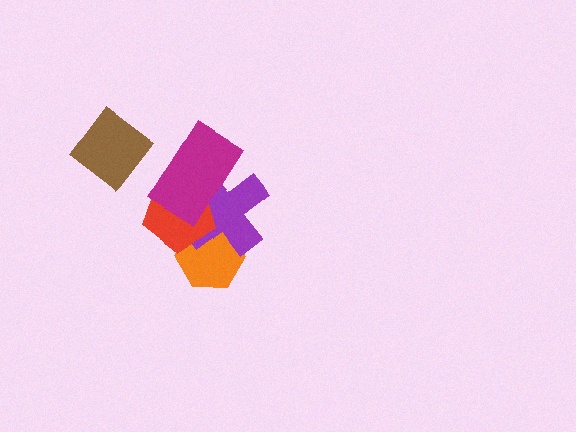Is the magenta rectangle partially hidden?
No, no other shape covers it.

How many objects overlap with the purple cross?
3 objects overlap with the purple cross.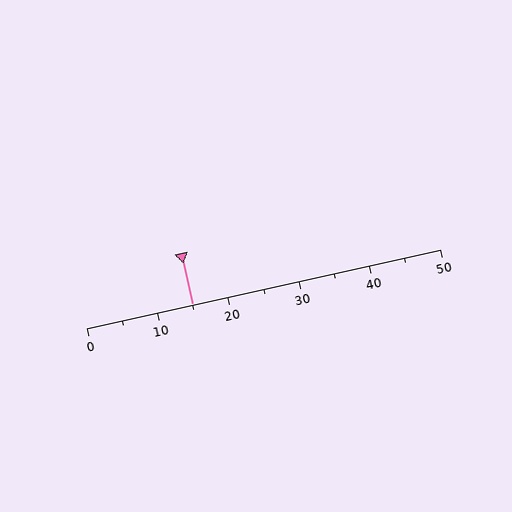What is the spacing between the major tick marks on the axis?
The major ticks are spaced 10 apart.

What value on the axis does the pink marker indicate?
The marker indicates approximately 15.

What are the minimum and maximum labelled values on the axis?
The axis runs from 0 to 50.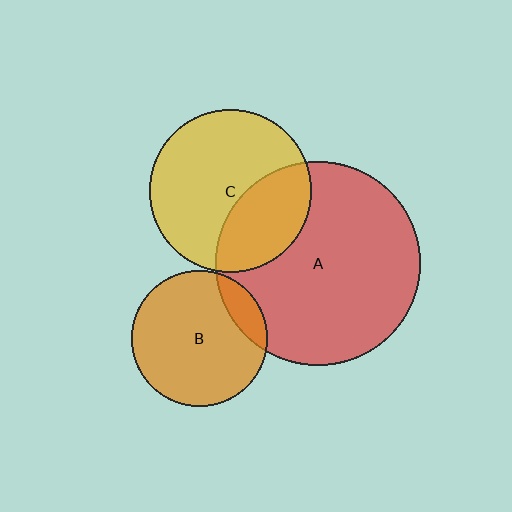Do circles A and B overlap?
Yes.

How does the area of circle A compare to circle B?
Approximately 2.3 times.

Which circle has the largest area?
Circle A (red).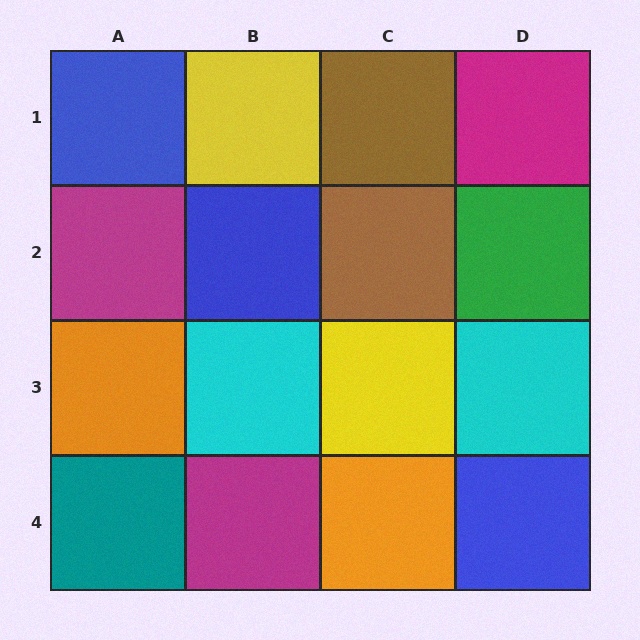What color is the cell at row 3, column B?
Cyan.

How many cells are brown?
2 cells are brown.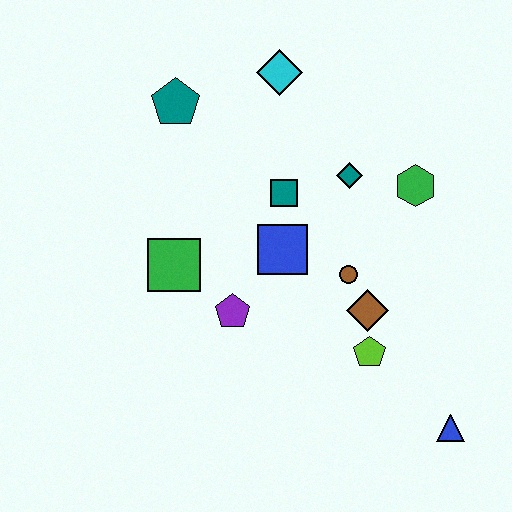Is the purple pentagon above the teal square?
No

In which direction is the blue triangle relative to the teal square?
The blue triangle is below the teal square.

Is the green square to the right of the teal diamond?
No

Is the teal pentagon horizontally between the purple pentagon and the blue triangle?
No